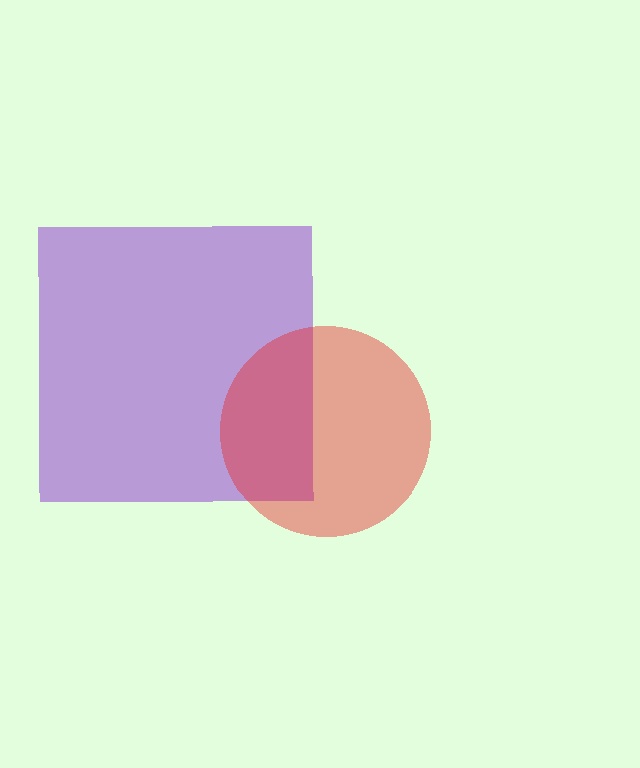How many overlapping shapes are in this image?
There are 2 overlapping shapes in the image.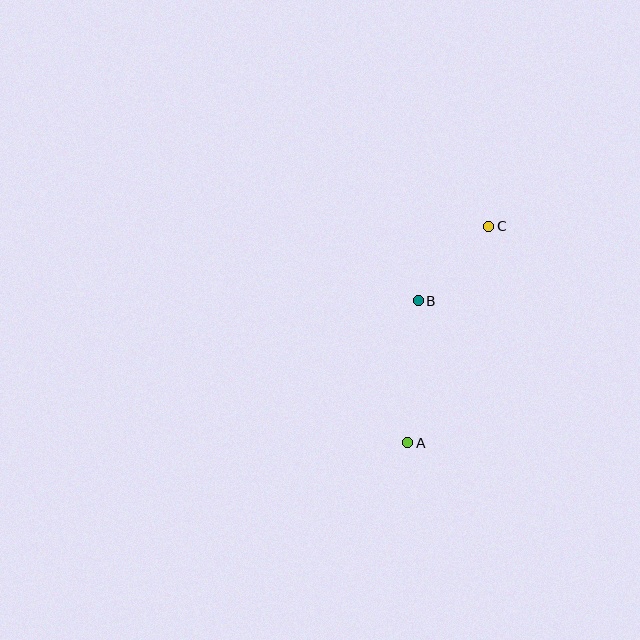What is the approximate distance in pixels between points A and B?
The distance between A and B is approximately 142 pixels.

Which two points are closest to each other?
Points B and C are closest to each other.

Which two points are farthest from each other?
Points A and C are farthest from each other.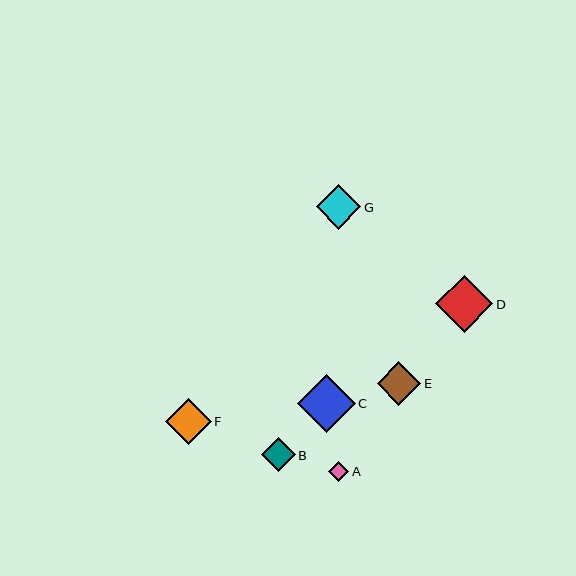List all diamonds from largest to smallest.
From largest to smallest: C, D, F, G, E, B, A.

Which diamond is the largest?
Diamond C is the largest with a size of approximately 58 pixels.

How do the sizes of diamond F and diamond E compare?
Diamond F and diamond E are approximately the same size.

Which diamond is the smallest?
Diamond A is the smallest with a size of approximately 20 pixels.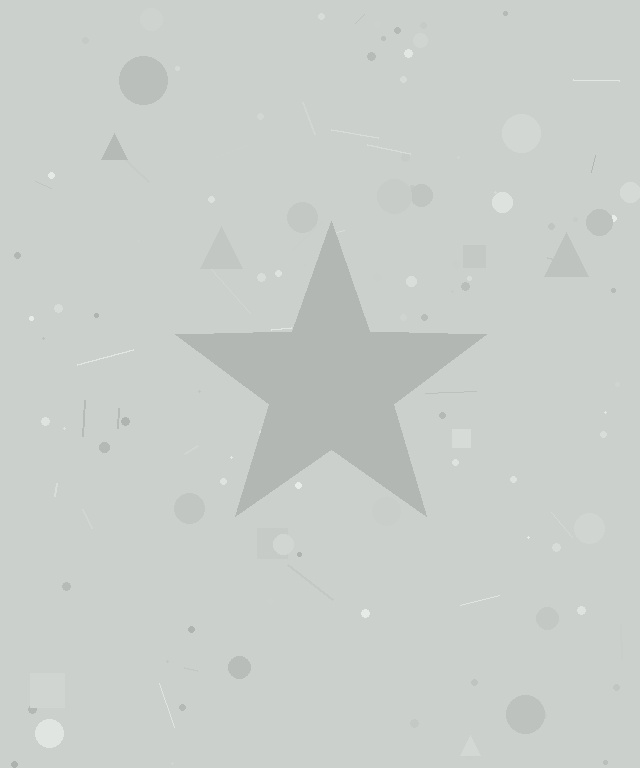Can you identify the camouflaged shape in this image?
The camouflaged shape is a star.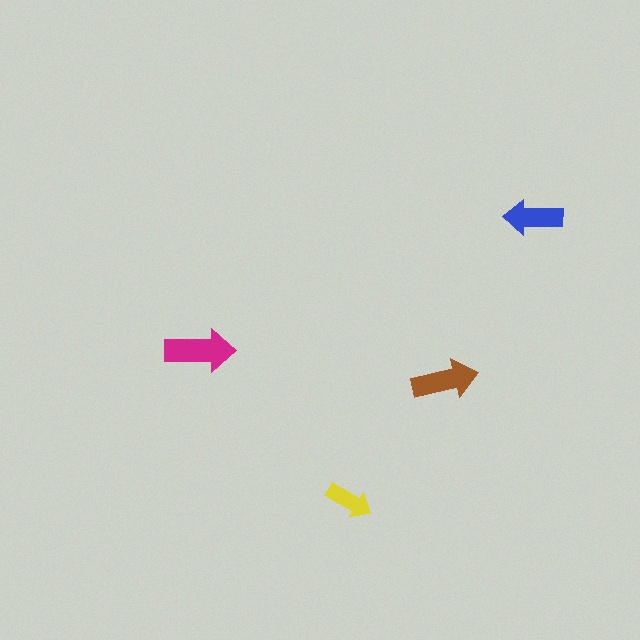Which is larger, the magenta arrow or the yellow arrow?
The magenta one.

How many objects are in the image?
There are 4 objects in the image.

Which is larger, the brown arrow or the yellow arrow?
The brown one.